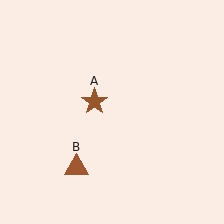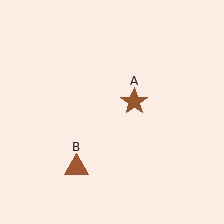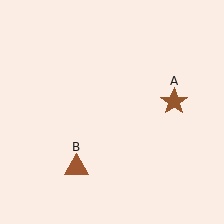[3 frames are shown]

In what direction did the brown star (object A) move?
The brown star (object A) moved right.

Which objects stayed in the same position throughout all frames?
Brown triangle (object B) remained stationary.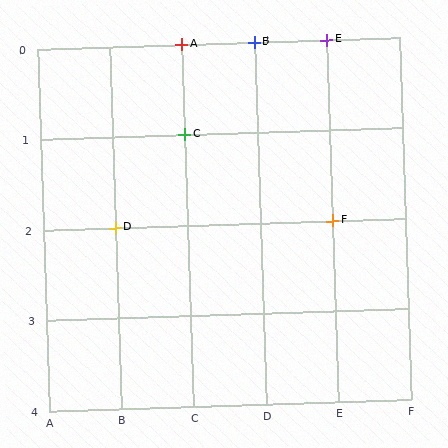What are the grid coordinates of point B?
Point B is at grid coordinates (D, 0).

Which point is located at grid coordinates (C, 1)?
Point C is at (C, 1).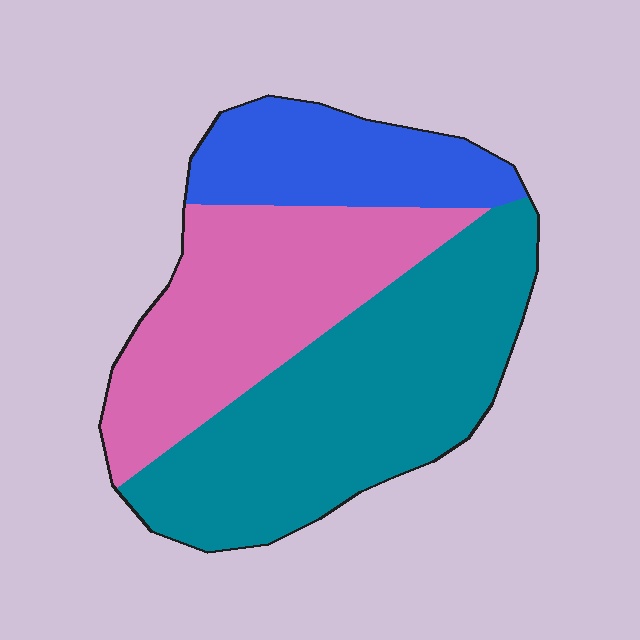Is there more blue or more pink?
Pink.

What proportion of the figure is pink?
Pink covers roughly 35% of the figure.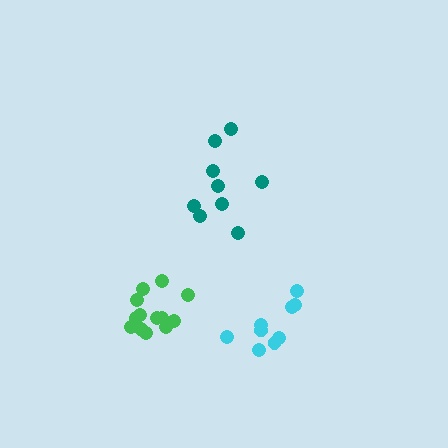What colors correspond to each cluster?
The clusters are colored: green, cyan, teal.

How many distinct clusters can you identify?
There are 3 distinct clusters.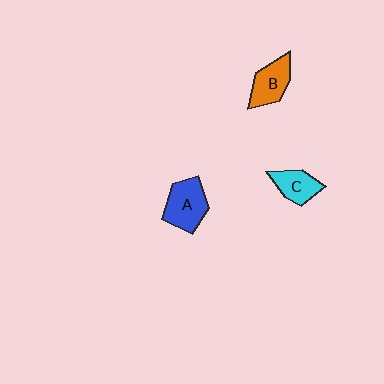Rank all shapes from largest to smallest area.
From largest to smallest: A (blue), B (orange), C (cyan).